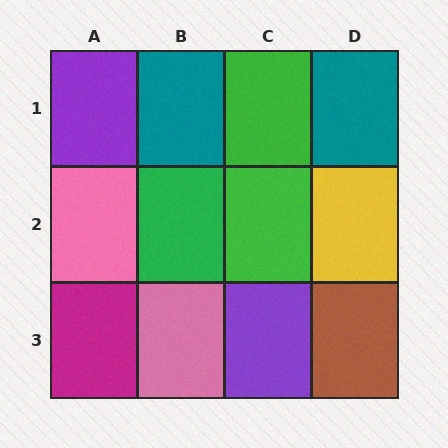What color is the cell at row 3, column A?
Magenta.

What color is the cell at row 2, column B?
Green.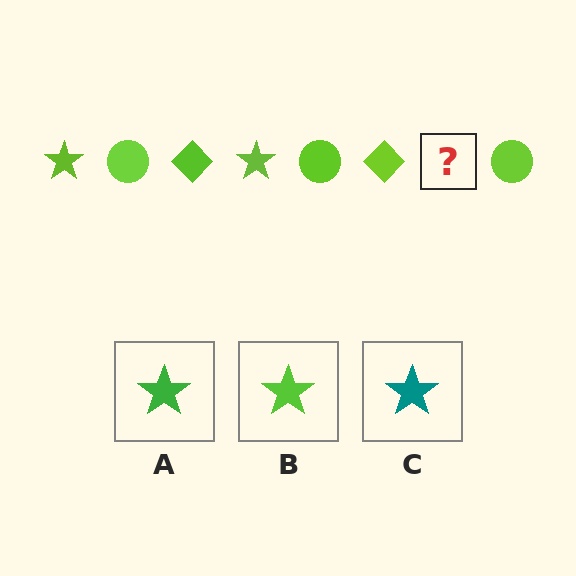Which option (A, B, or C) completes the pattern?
B.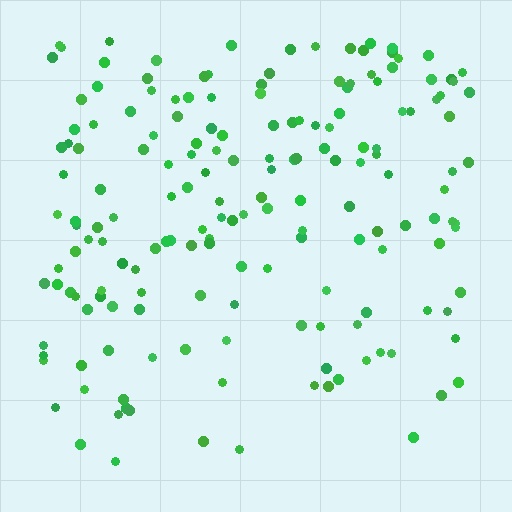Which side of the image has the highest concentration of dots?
The top.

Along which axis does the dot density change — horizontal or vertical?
Vertical.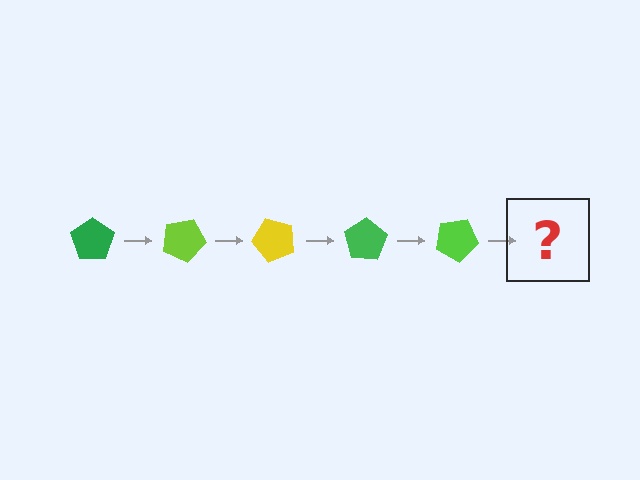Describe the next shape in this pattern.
It should be a yellow pentagon, rotated 125 degrees from the start.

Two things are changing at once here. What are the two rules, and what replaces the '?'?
The two rules are that it rotates 25 degrees each step and the color cycles through green, lime, and yellow. The '?' should be a yellow pentagon, rotated 125 degrees from the start.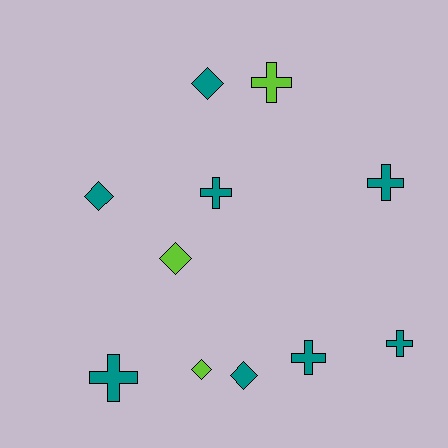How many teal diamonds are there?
There are 3 teal diamonds.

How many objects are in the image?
There are 11 objects.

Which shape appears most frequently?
Cross, with 6 objects.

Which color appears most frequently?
Teal, with 8 objects.